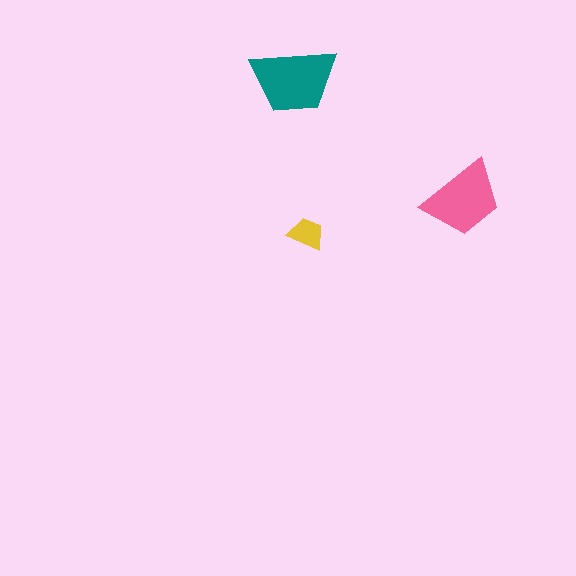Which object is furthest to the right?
The pink trapezoid is rightmost.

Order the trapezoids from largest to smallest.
the teal one, the pink one, the yellow one.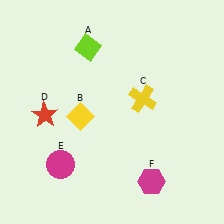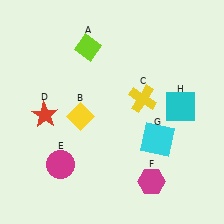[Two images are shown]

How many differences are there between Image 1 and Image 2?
There are 2 differences between the two images.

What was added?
A cyan square (G), a cyan square (H) were added in Image 2.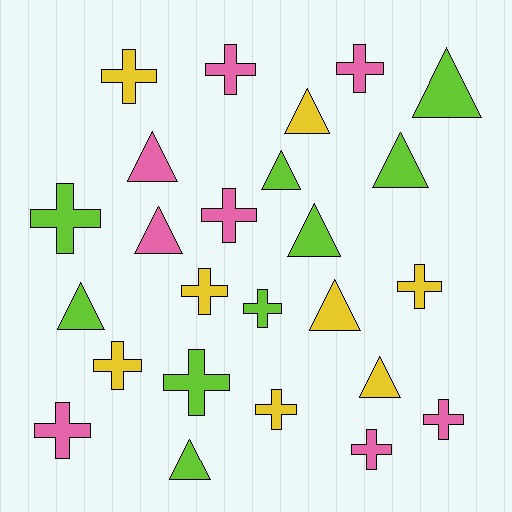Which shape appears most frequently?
Cross, with 14 objects.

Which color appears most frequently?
Lime, with 9 objects.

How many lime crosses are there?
There are 3 lime crosses.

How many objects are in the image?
There are 25 objects.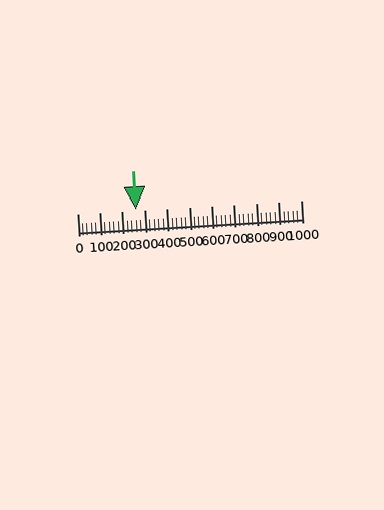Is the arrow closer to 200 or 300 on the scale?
The arrow is closer to 300.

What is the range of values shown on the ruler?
The ruler shows values from 0 to 1000.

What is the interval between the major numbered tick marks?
The major tick marks are spaced 100 units apart.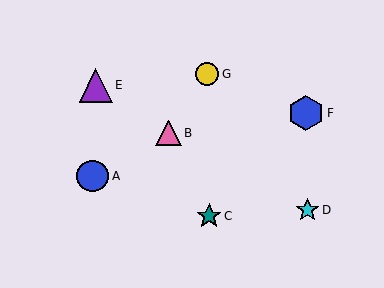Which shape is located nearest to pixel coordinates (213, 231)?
The teal star (labeled C) at (209, 216) is nearest to that location.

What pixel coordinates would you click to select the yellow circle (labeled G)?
Click at (207, 74) to select the yellow circle G.